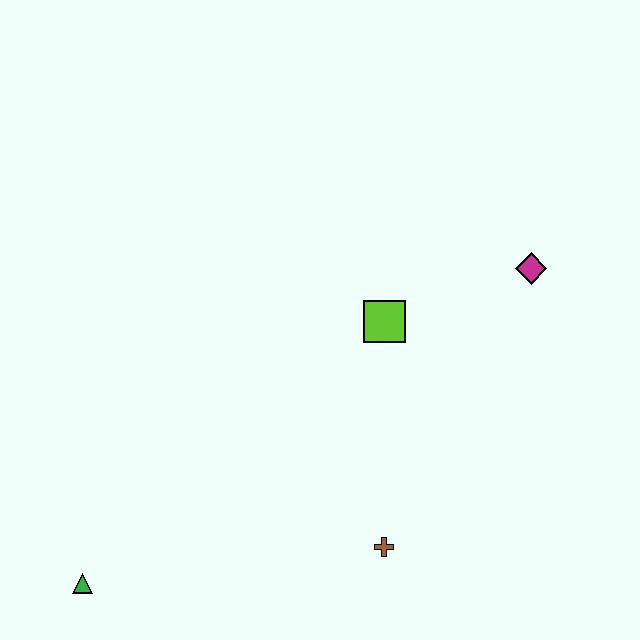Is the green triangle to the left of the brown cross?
Yes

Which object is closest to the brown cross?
The lime square is closest to the brown cross.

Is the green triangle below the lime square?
Yes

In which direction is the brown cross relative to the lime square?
The brown cross is below the lime square.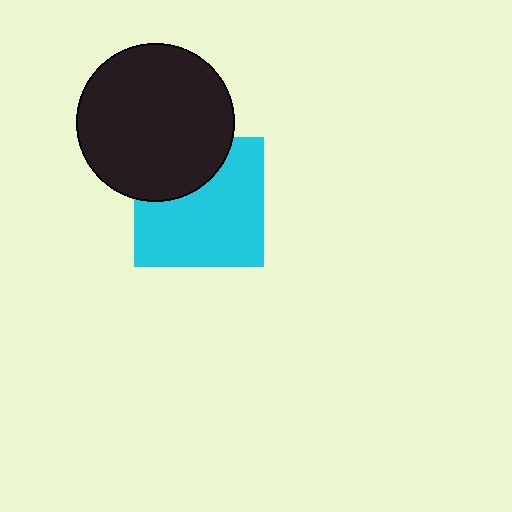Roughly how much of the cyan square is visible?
Most of it is visible (roughly 69%).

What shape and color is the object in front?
The object in front is a black circle.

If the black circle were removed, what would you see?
You would see the complete cyan square.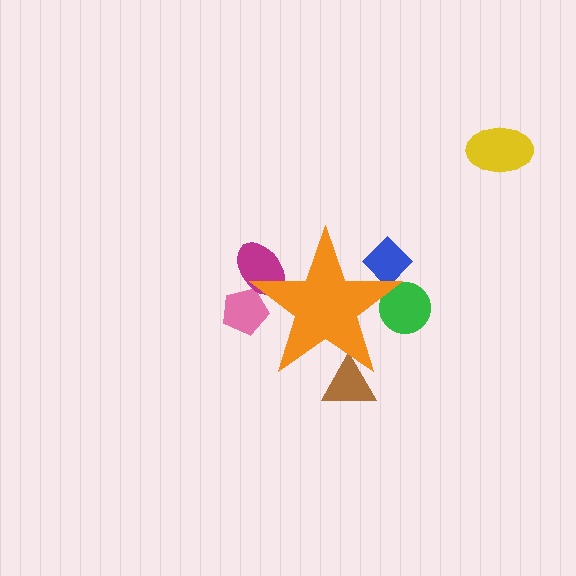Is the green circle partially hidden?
Yes, the green circle is partially hidden behind the orange star.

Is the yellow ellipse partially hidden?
No, the yellow ellipse is fully visible.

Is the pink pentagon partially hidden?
Yes, the pink pentagon is partially hidden behind the orange star.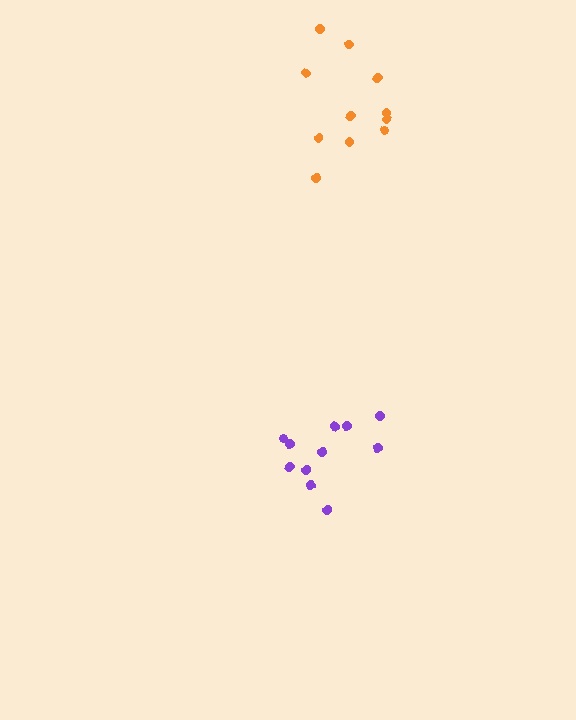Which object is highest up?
The orange cluster is topmost.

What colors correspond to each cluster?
The clusters are colored: purple, orange.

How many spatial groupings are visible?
There are 2 spatial groupings.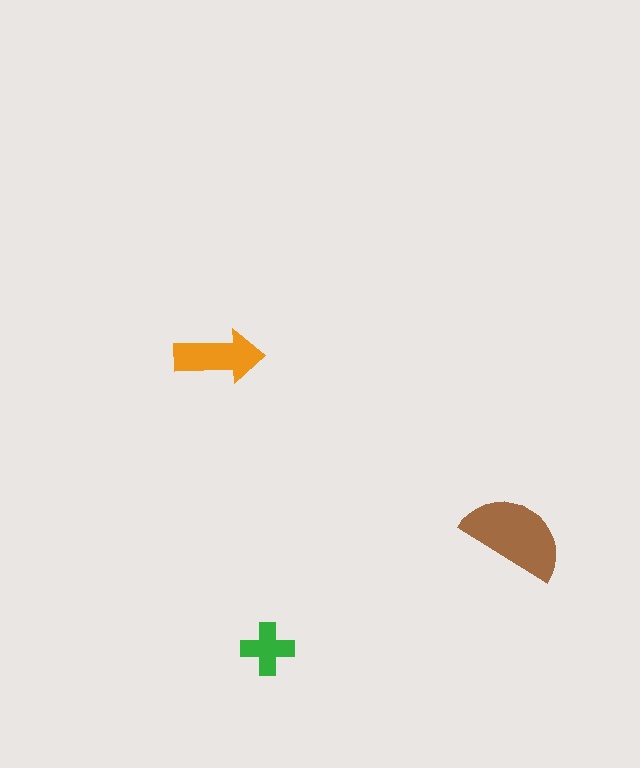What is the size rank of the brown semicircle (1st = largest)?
1st.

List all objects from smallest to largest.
The green cross, the orange arrow, the brown semicircle.